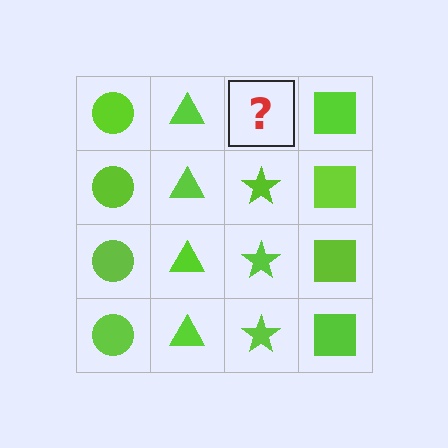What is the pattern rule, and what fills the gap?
The rule is that each column has a consistent shape. The gap should be filled with a lime star.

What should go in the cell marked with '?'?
The missing cell should contain a lime star.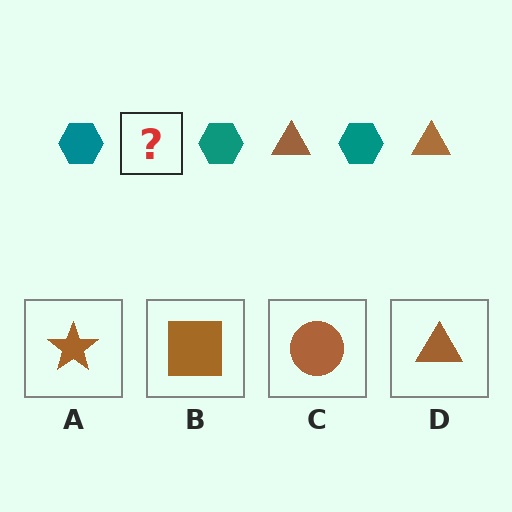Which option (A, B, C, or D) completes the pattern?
D.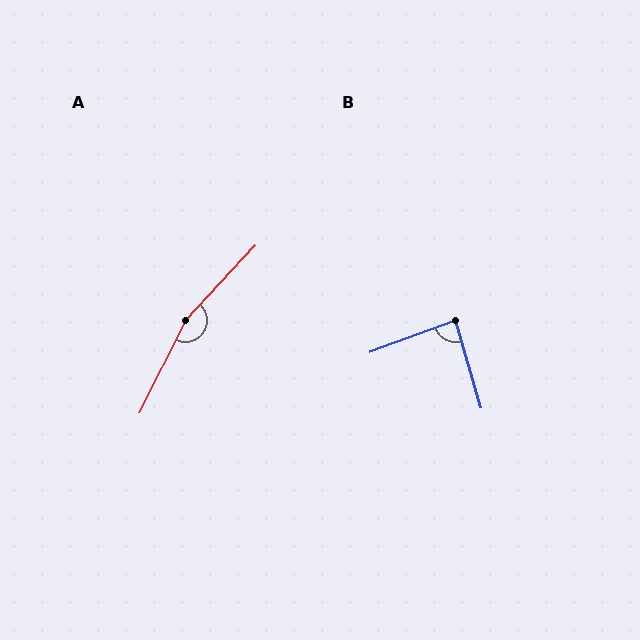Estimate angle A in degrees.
Approximately 164 degrees.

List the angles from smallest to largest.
B (86°), A (164°).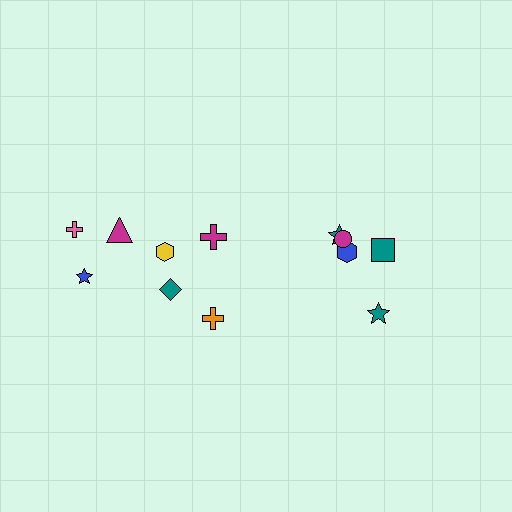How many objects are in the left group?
There are 7 objects.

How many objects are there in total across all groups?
There are 12 objects.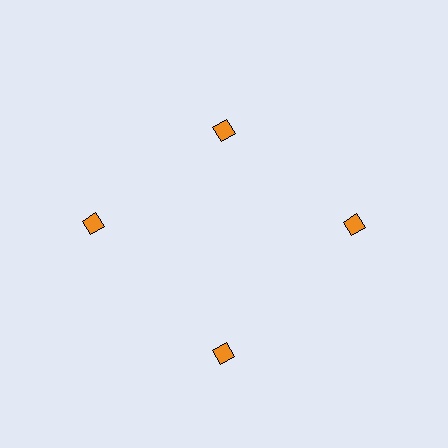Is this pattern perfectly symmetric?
No. The 4 orange diamonds are arranged in a ring, but one element near the 12 o'clock position is pulled inward toward the center, breaking the 4-fold rotational symmetry.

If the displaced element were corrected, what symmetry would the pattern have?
It would have 4-fold rotational symmetry — the pattern would map onto itself every 90 degrees.